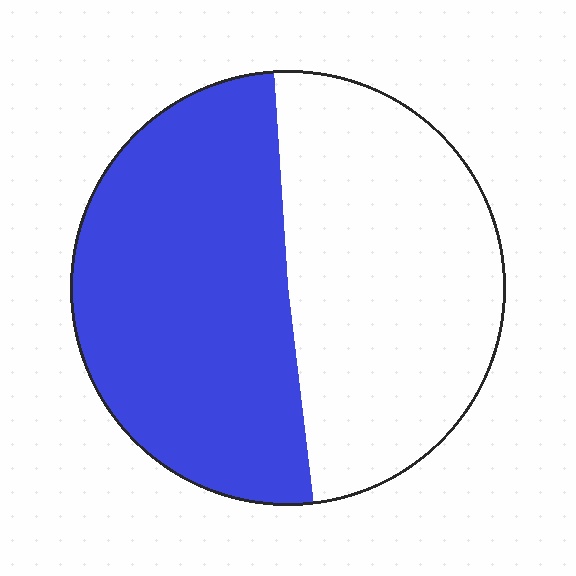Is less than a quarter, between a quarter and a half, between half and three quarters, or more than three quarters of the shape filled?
Between half and three quarters.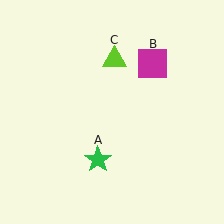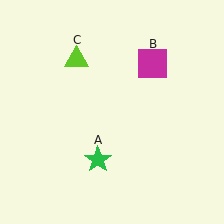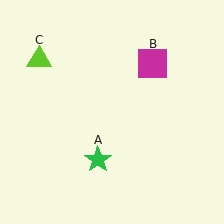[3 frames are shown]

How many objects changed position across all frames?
1 object changed position: lime triangle (object C).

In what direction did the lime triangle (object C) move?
The lime triangle (object C) moved left.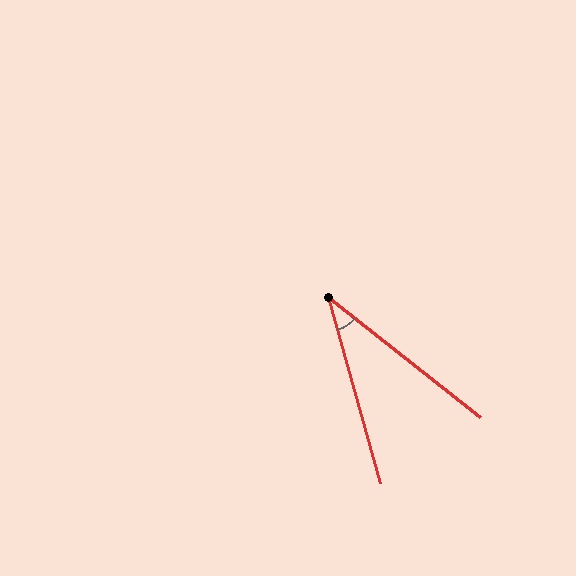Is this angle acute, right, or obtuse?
It is acute.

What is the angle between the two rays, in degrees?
Approximately 36 degrees.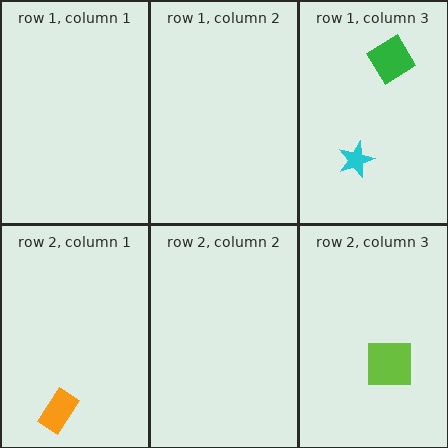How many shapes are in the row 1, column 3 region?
2.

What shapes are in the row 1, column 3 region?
The green diamond, the cyan star.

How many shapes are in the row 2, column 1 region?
1.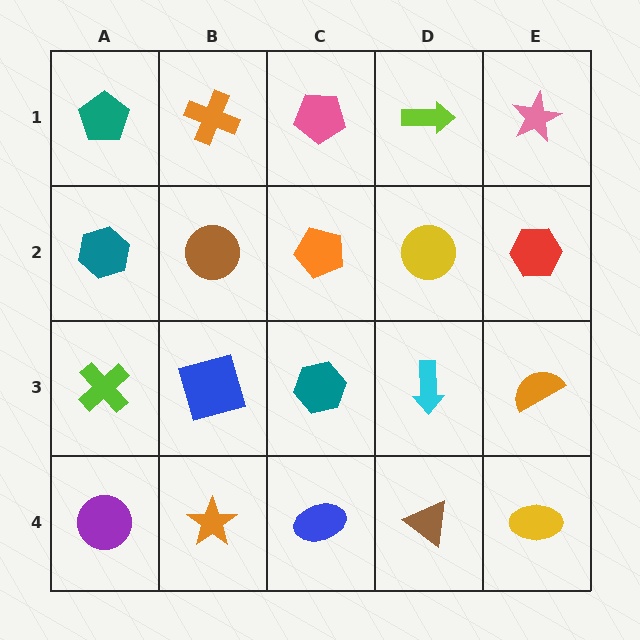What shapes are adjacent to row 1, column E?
A red hexagon (row 2, column E), a lime arrow (row 1, column D).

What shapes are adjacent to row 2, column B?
An orange cross (row 1, column B), a blue square (row 3, column B), a teal hexagon (row 2, column A), an orange pentagon (row 2, column C).